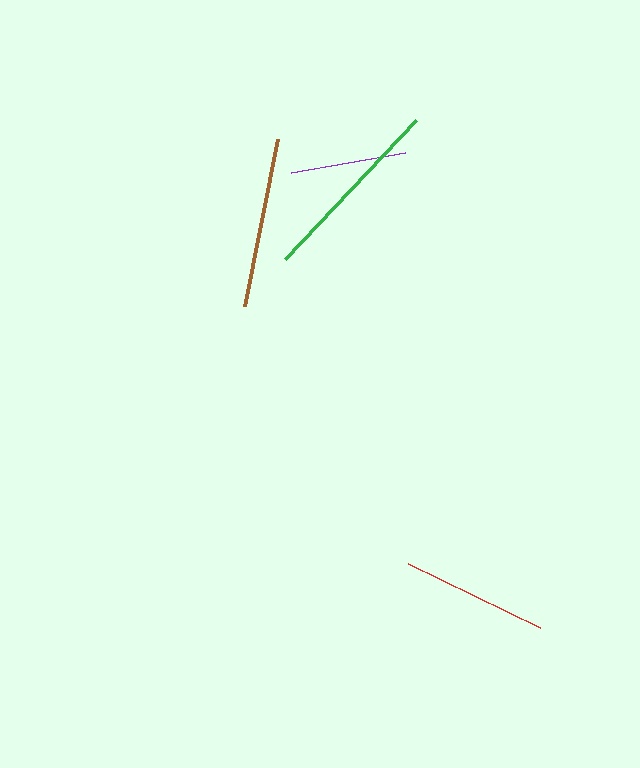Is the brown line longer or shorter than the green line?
The green line is longer than the brown line.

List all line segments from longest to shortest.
From longest to shortest: green, brown, red, purple.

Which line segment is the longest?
The green line is the longest at approximately 192 pixels.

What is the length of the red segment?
The red segment is approximately 146 pixels long.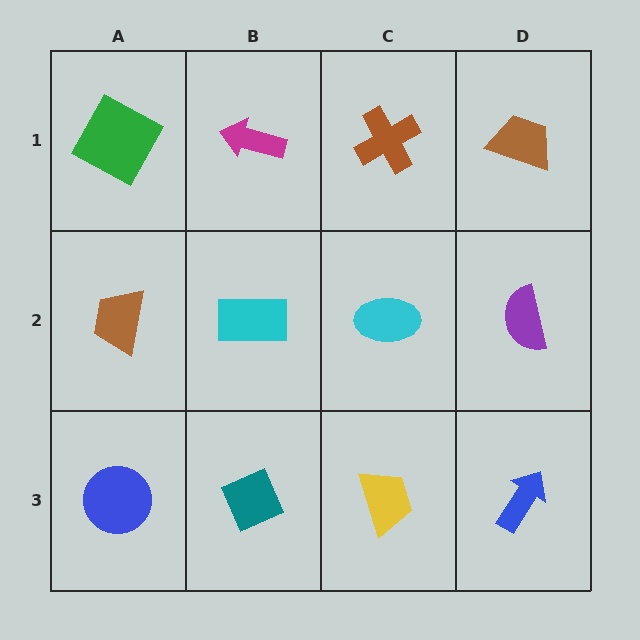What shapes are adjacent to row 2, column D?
A brown trapezoid (row 1, column D), a blue arrow (row 3, column D), a cyan ellipse (row 2, column C).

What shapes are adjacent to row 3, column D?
A purple semicircle (row 2, column D), a yellow trapezoid (row 3, column C).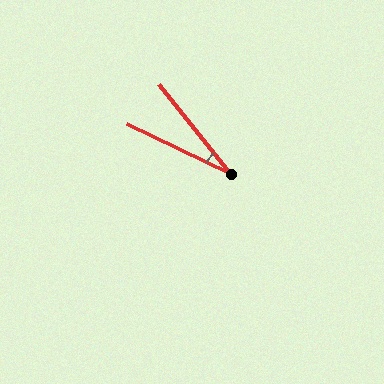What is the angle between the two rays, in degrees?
Approximately 26 degrees.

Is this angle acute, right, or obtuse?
It is acute.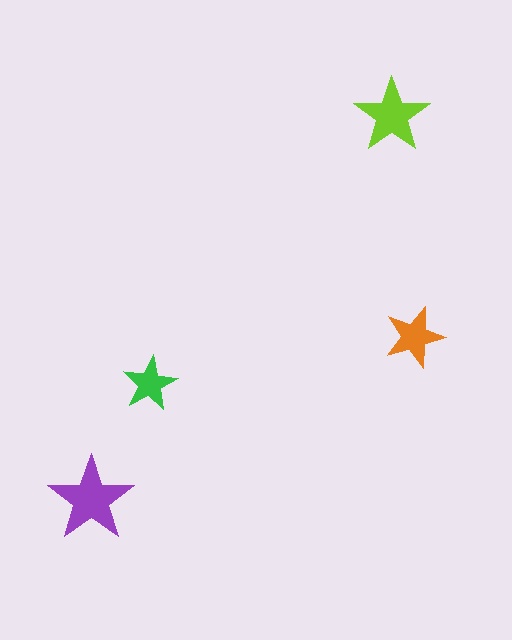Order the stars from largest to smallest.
the purple one, the lime one, the orange one, the green one.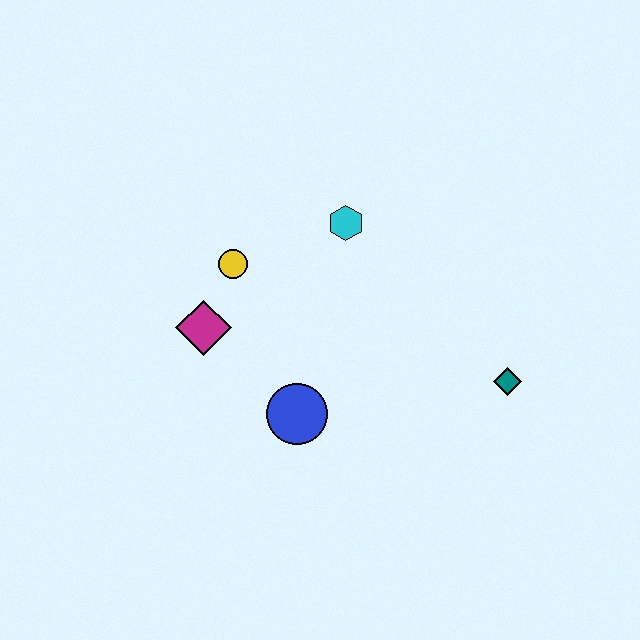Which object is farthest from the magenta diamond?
The teal diamond is farthest from the magenta diamond.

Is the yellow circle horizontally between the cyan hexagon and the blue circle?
No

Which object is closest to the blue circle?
The magenta diamond is closest to the blue circle.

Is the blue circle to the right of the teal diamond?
No